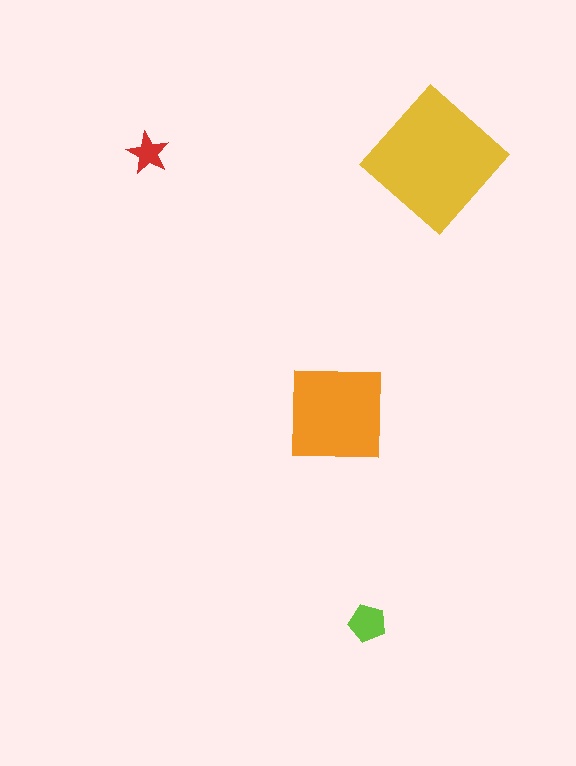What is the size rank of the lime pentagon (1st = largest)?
3rd.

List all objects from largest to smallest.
The yellow diamond, the orange square, the lime pentagon, the red star.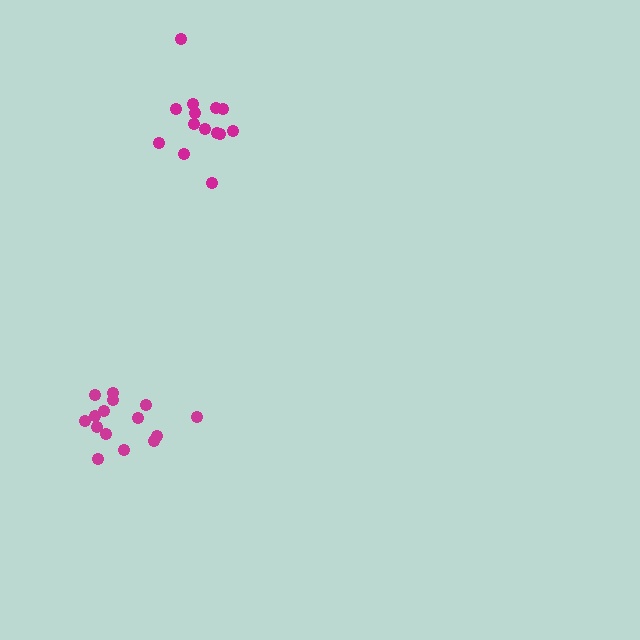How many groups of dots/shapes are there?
There are 2 groups.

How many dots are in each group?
Group 1: 14 dots, Group 2: 15 dots (29 total).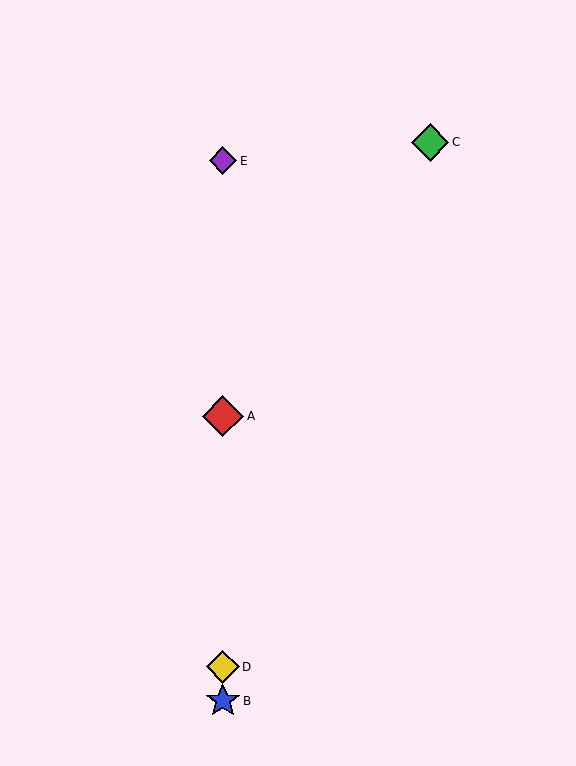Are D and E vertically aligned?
Yes, both are at x≈223.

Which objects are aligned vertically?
Objects A, B, D, E are aligned vertically.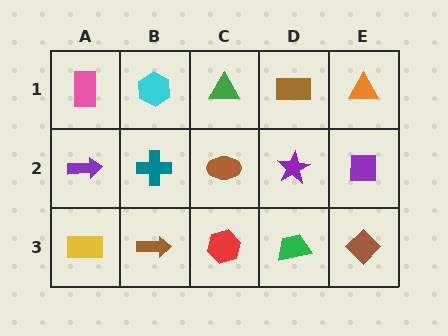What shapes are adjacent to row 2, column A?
A pink rectangle (row 1, column A), a yellow rectangle (row 3, column A), a teal cross (row 2, column B).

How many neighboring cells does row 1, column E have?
2.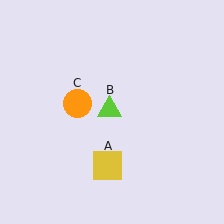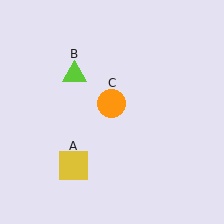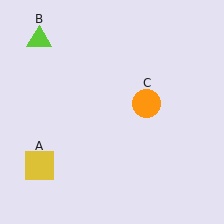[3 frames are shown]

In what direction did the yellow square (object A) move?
The yellow square (object A) moved left.